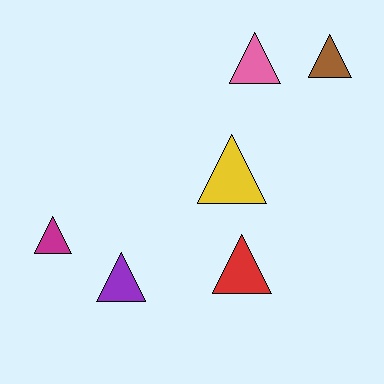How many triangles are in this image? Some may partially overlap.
There are 6 triangles.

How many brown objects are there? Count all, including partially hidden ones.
There is 1 brown object.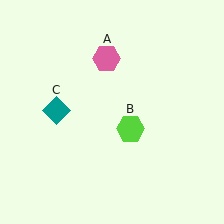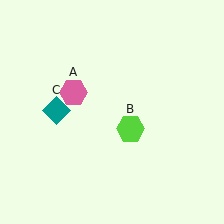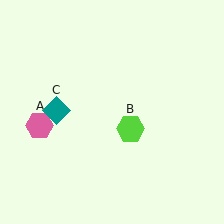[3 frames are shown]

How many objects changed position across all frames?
1 object changed position: pink hexagon (object A).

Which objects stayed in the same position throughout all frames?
Lime hexagon (object B) and teal diamond (object C) remained stationary.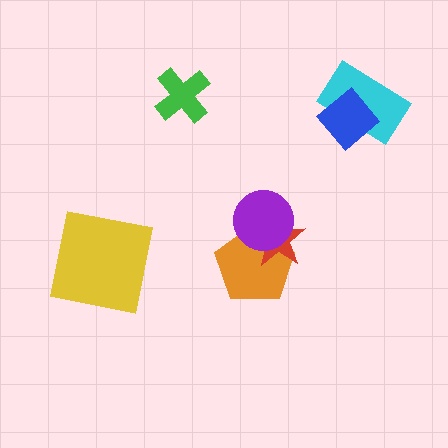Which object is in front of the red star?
The purple circle is in front of the red star.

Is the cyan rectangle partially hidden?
Yes, it is partially covered by another shape.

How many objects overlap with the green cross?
0 objects overlap with the green cross.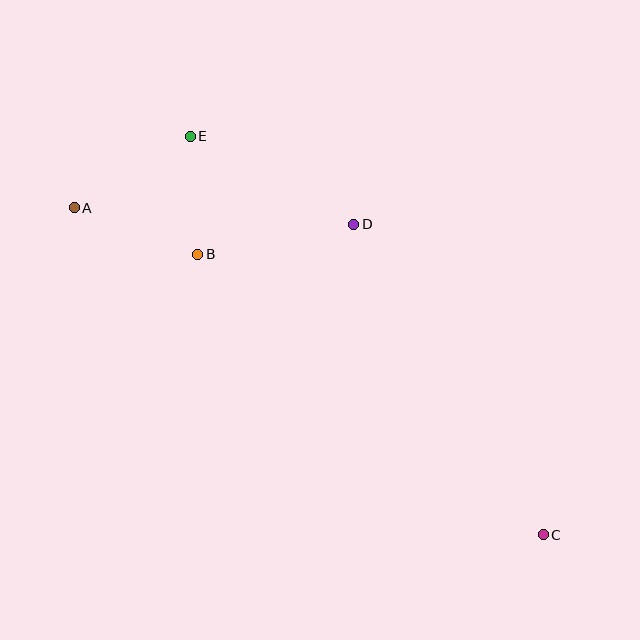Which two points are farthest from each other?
Points A and C are farthest from each other.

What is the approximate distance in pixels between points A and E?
The distance between A and E is approximately 137 pixels.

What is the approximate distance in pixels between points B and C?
The distance between B and C is approximately 445 pixels.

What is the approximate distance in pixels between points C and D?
The distance between C and D is approximately 364 pixels.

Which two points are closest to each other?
Points B and E are closest to each other.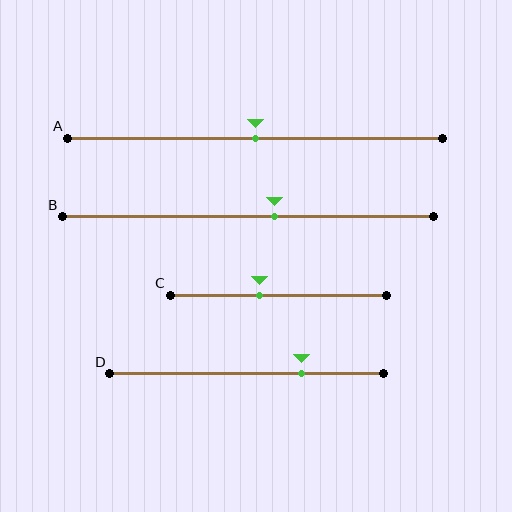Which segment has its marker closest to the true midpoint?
Segment A has its marker closest to the true midpoint.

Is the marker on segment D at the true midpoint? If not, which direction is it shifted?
No, the marker on segment D is shifted to the right by about 20% of the segment length.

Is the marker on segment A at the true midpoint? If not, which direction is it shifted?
Yes, the marker on segment A is at the true midpoint.